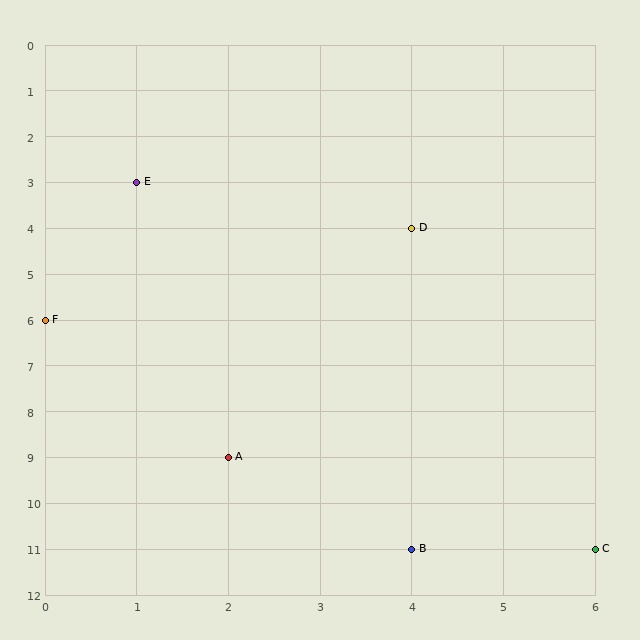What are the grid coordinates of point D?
Point D is at grid coordinates (4, 4).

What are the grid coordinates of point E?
Point E is at grid coordinates (1, 3).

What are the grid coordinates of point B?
Point B is at grid coordinates (4, 11).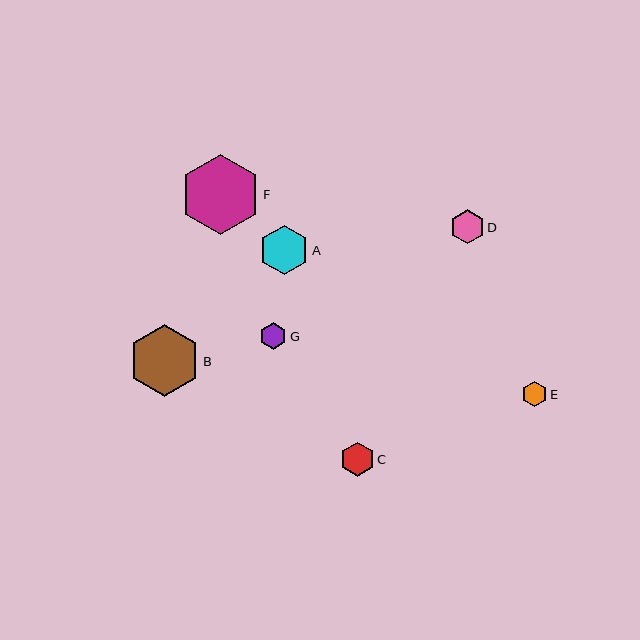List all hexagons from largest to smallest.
From largest to smallest: F, B, A, D, C, G, E.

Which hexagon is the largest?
Hexagon F is the largest with a size of approximately 80 pixels.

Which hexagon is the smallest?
Hexagon E is the smallest with a size of approximately 25 pixels.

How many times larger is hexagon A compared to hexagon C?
Hexagon A is approximately 1.4 times the size of hexagon C.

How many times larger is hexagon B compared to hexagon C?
Hexagon B is approximately 2.1 times the size of hexagon C.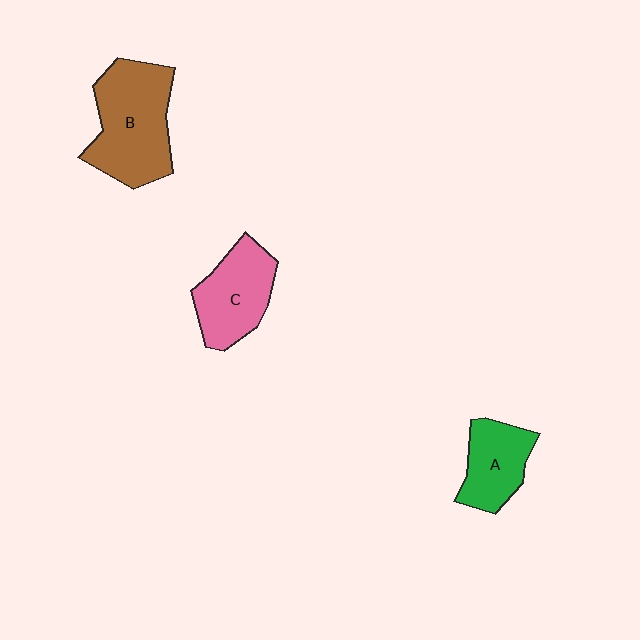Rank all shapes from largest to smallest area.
From largest to smallest: B (brown), C (pink), A (green).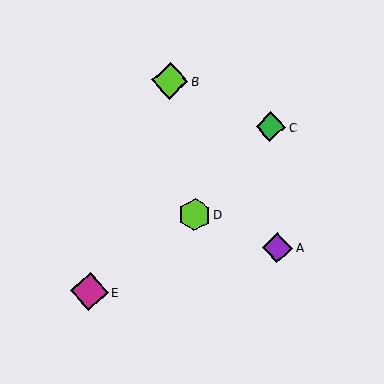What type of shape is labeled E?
Shape E is a magenta diamond.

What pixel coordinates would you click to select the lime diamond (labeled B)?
Click at (170, 81) to select the lime diamond B.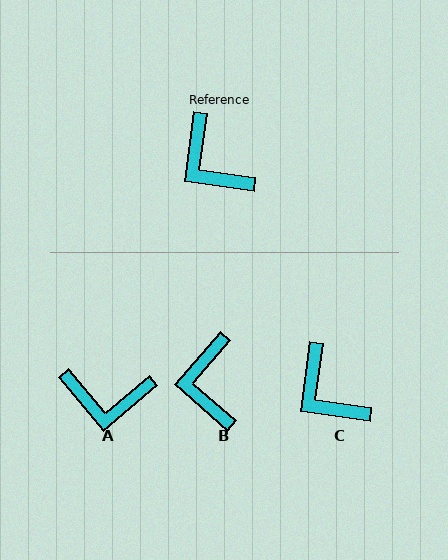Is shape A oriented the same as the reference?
No, it is off by about 48 degrees.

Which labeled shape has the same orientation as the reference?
C.